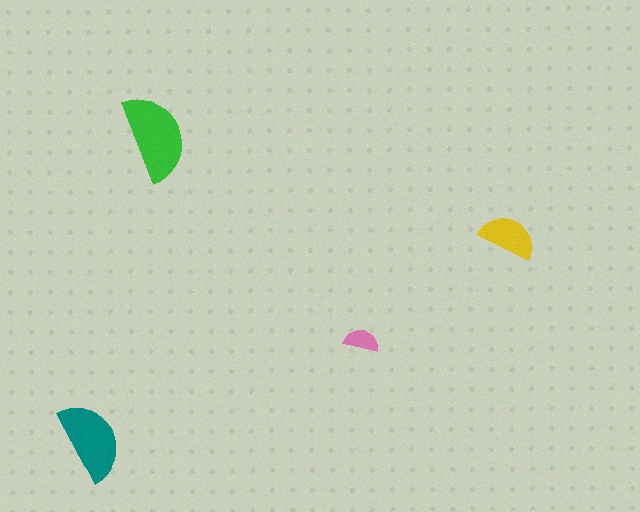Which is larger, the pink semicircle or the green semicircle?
The green one.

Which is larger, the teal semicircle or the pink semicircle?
The teal one.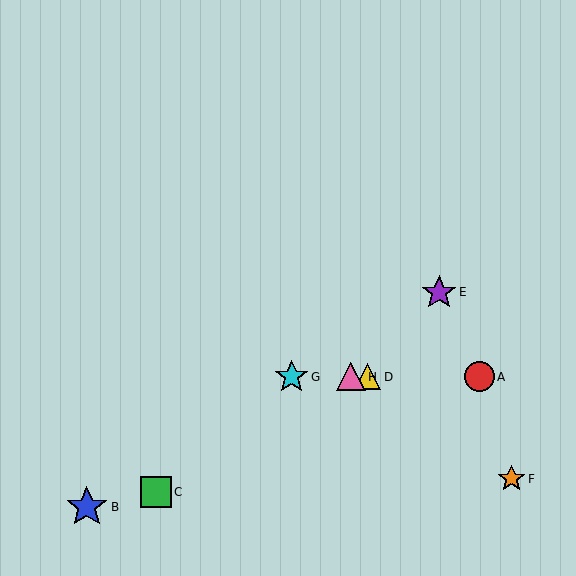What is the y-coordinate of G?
Object G is at y≈377.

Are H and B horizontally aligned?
No, H is at y≈377 and B is at y≈507.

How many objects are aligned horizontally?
4 objects (A, D, G, H) are aligned horizontally.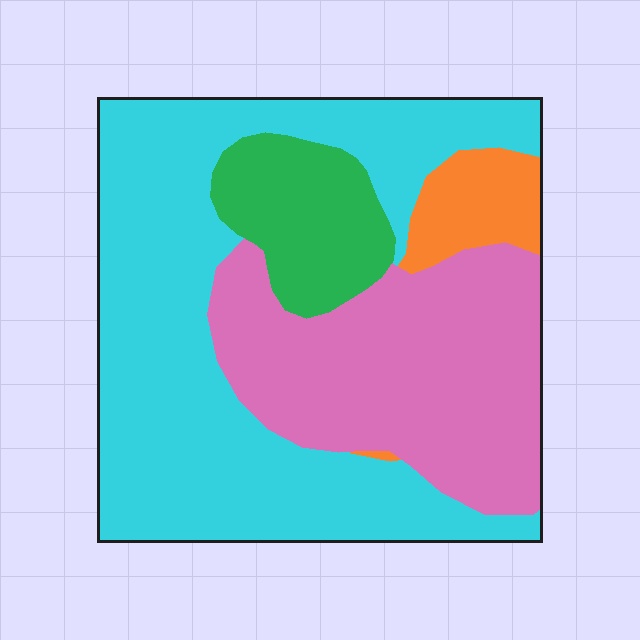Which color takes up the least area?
Orange, at roughly 5%.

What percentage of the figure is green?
Green covers roughly 10% of the figure.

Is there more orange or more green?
Green.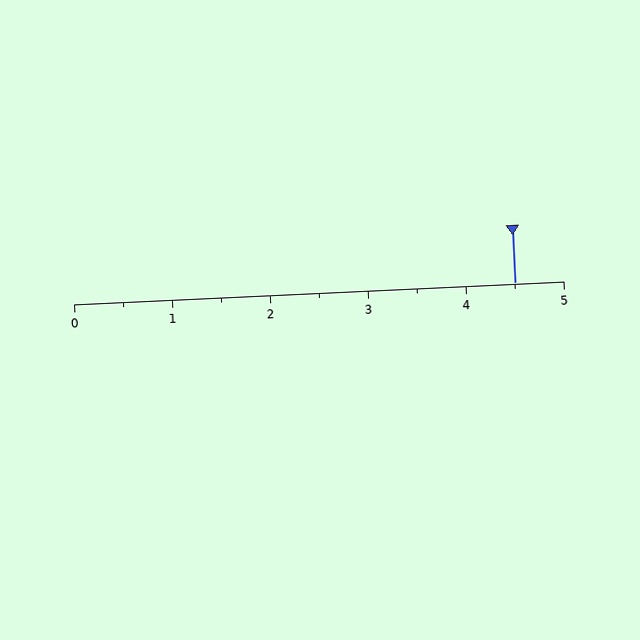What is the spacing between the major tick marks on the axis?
The major ticks are spaced 1 apart.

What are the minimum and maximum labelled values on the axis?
The axis runs from 0 to 5.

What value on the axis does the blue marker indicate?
The marker indicates approximately 4.5.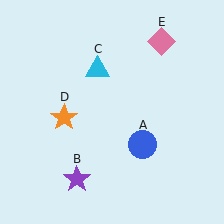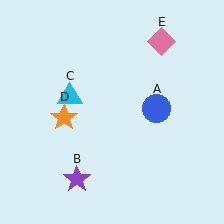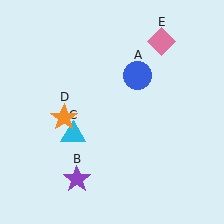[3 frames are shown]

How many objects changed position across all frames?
2 objects changed position: blue circle (object A), cyan triangle (object C).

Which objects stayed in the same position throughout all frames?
Purple star (object B) and orange star (object D) and pink diamond (object E) remained stationary.